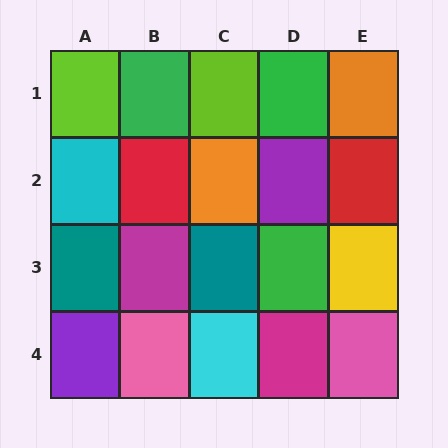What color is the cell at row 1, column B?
Green.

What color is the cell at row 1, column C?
Lime.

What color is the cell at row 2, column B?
Red.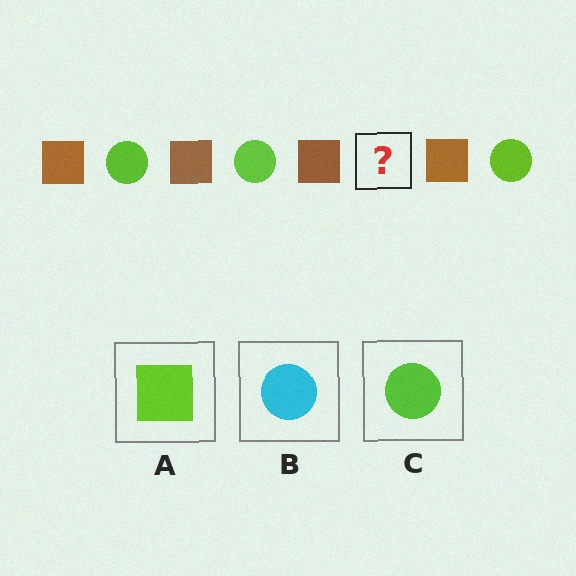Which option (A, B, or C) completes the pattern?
C.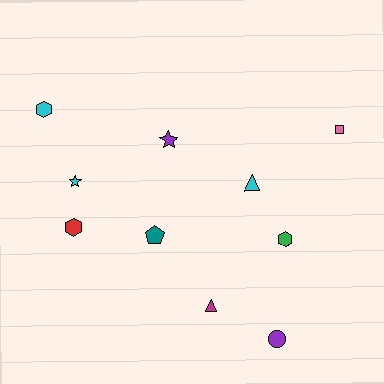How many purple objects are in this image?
There are 2 purple objects.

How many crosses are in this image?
There are no crosses.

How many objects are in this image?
There are 10 objects.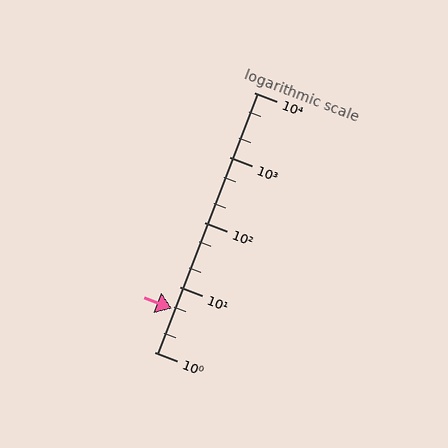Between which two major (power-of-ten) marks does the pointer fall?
The pointer is between 1 and 10.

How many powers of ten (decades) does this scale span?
The scale spans 4 decades, from 1 to 10000.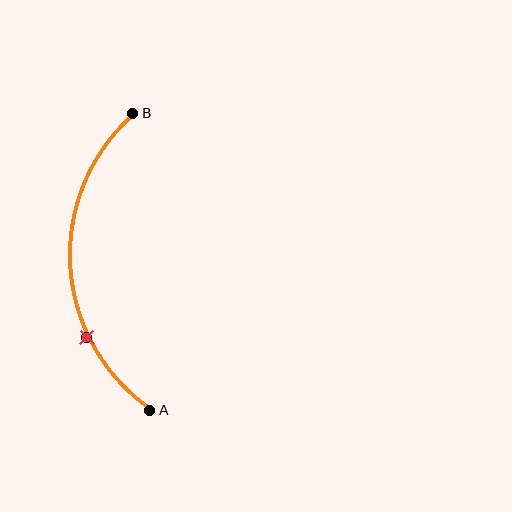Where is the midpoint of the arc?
The arc midpoint is the point on the curve farthest from the straight line joining A and B. It sits to the left of that line.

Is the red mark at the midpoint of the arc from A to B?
No. The red mark lies on the arc but is closer to endpoint A. The arc midpoint would be at the point on the curve equidistant along the arc from both A and B.